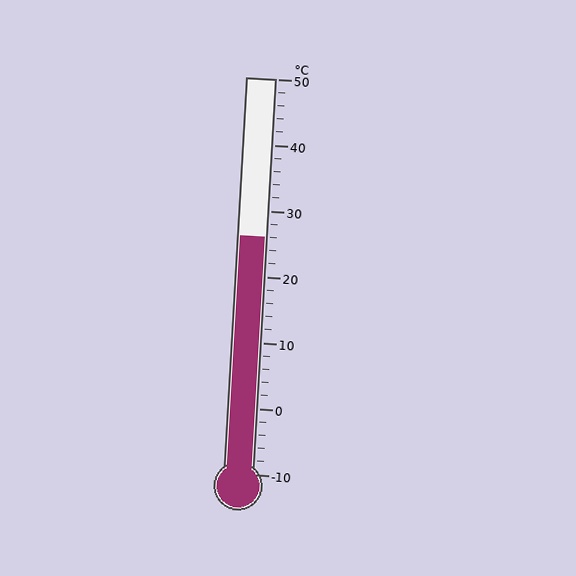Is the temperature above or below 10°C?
The temperature is above 10°C.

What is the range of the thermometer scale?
The thermometer scale ranges from -10°C to 50°C.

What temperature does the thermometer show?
The thermometer shows approximately 26°C.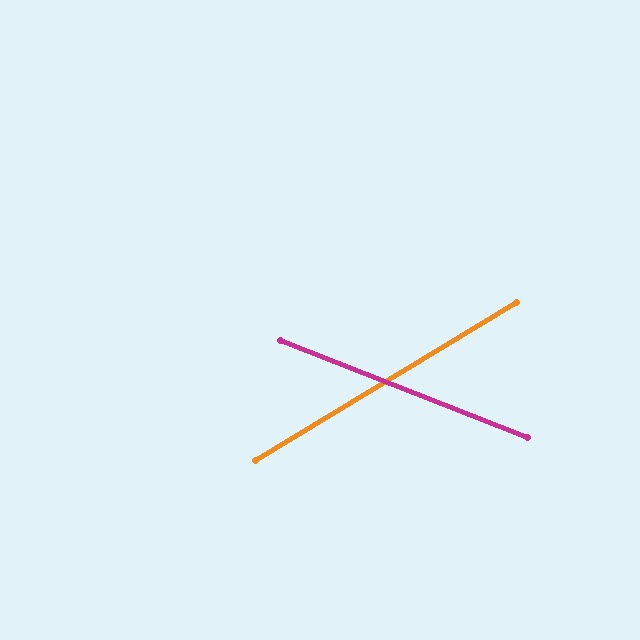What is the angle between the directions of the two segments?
Approximately 53 degrees.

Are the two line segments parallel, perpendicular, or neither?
Neither parallel nor perpendicular — they differ by about 53°.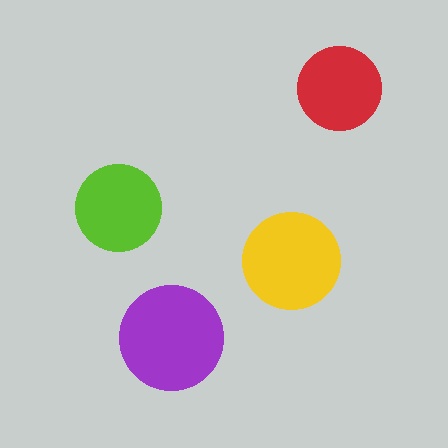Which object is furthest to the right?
The red circle is rightmost.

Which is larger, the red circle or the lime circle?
The lime one.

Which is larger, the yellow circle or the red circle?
The yellow one.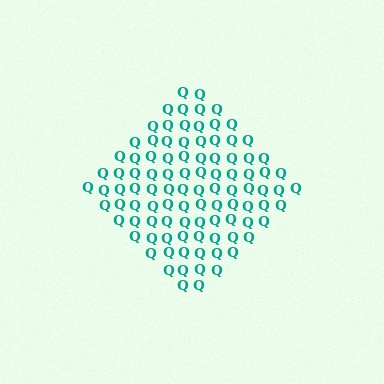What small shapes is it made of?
It is made of small letter Q's.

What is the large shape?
The large shape is a diamond.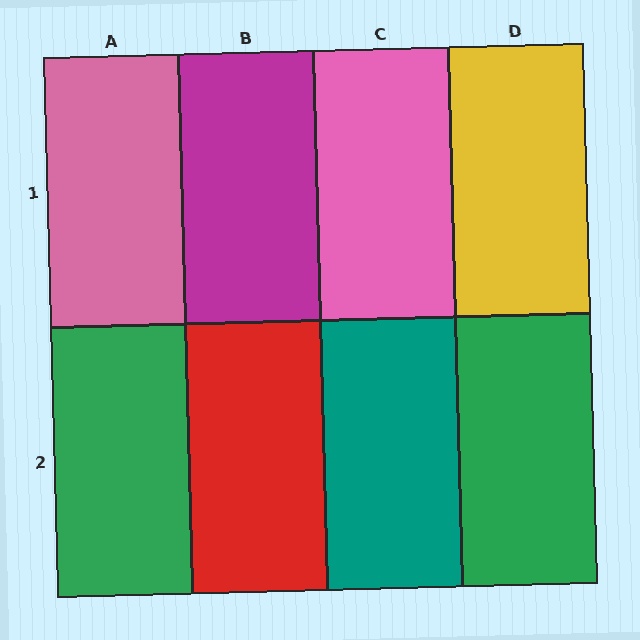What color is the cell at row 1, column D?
Yellow.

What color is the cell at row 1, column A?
Pink.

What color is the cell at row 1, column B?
Magenta.